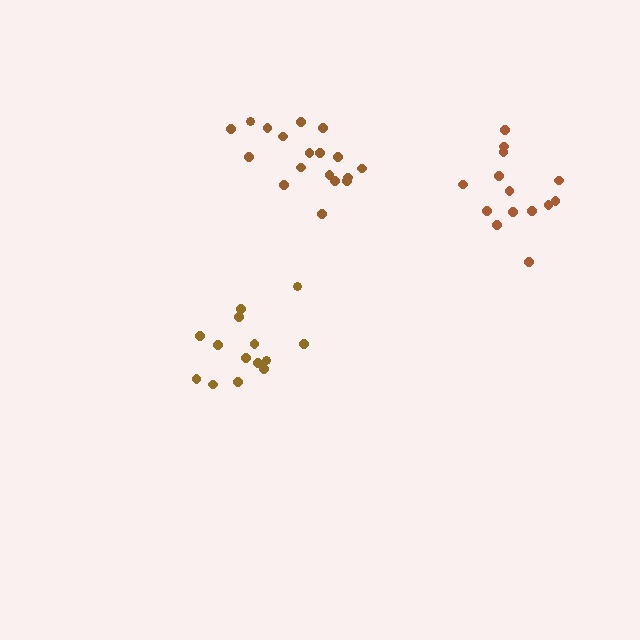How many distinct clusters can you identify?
There are 3 distinct clusters.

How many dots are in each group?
Group 1: 14 dots, Group 2: 18 dots, Group 3: 14 dots (46 total).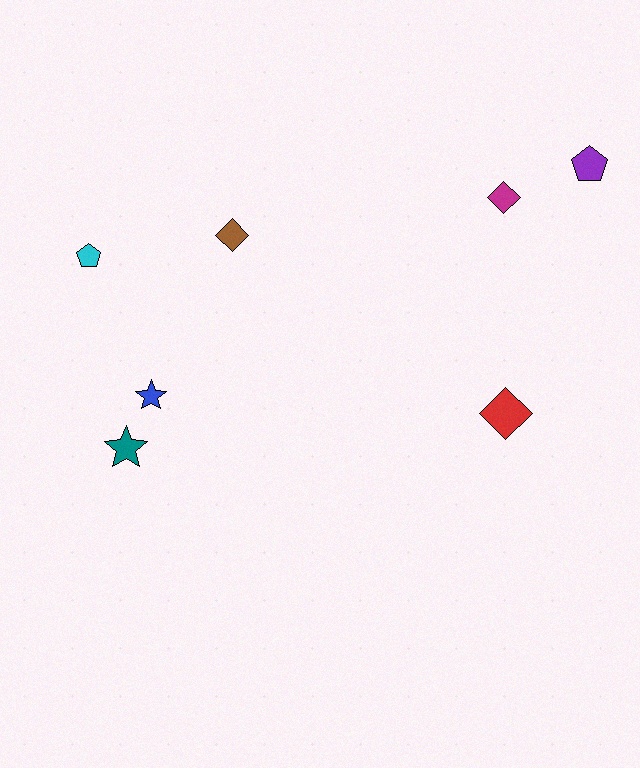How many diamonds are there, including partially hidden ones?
There are 3 diamonds.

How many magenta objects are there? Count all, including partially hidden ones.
There is 1 magenta object.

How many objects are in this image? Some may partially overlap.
There are 7 objects.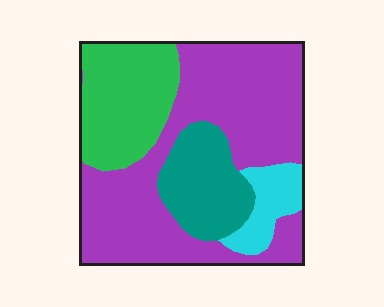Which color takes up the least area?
Cyan, at roughly 10%.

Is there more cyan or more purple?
Purple.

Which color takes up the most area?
Purple, at roughly 55%.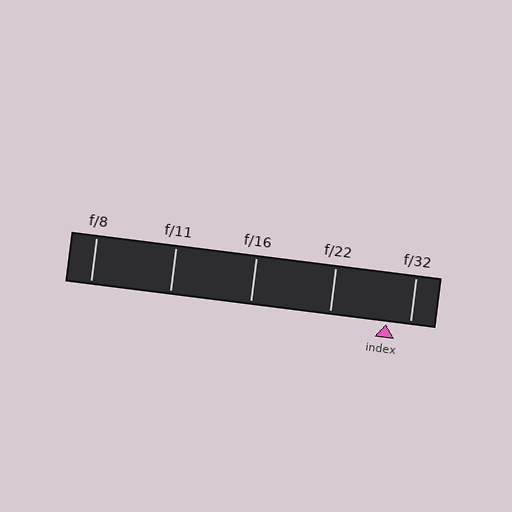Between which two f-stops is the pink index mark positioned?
The index mark is between f/22 and f/32.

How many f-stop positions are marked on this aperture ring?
There are 5 f-stop positions marked.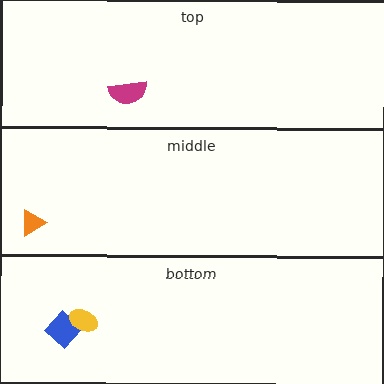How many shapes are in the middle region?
1.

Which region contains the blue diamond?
The bottom region.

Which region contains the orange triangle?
The middle region.